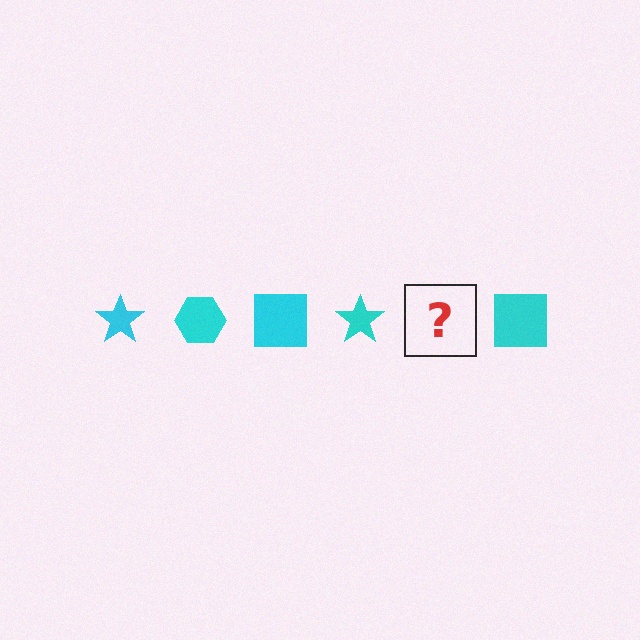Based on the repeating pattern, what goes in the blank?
The blank should be a cyan hexagon.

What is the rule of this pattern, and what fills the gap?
The rule is that the pattern cycles through star, hexagon, square shapes in cyan. The gap should be filled with a cyan hexagon.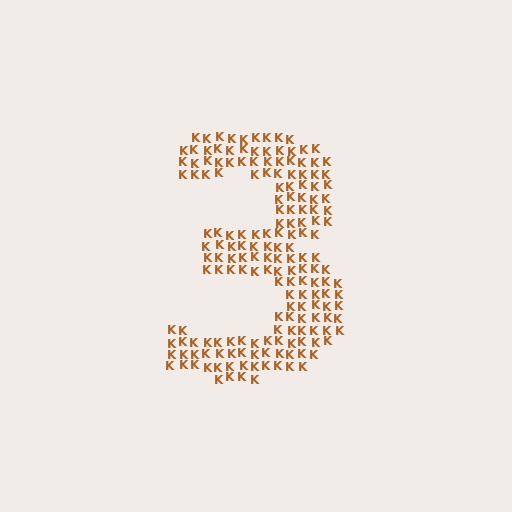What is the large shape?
The large shape is the digit 3.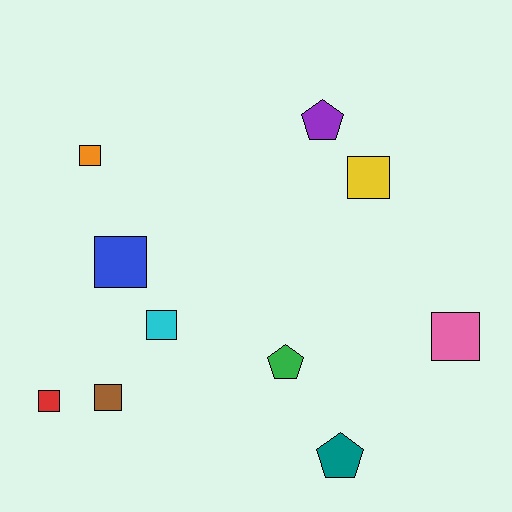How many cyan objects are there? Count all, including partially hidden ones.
There is 1 cyan object.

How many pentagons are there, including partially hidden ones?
There are 3 pentagons.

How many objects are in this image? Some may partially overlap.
There are 10 objects.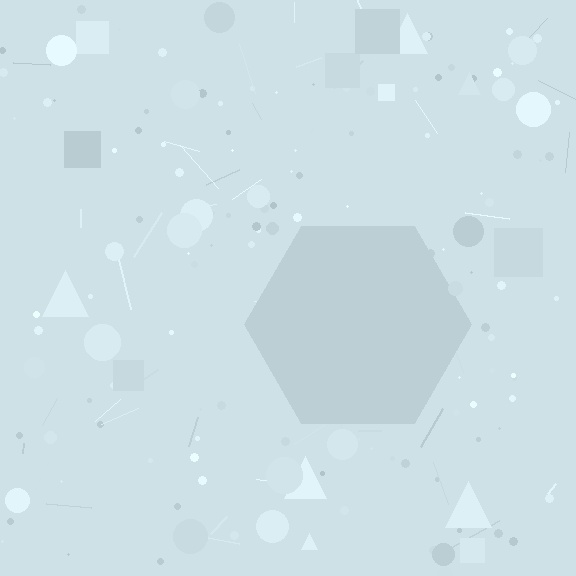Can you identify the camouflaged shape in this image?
The camouflaged shape is a hexagon.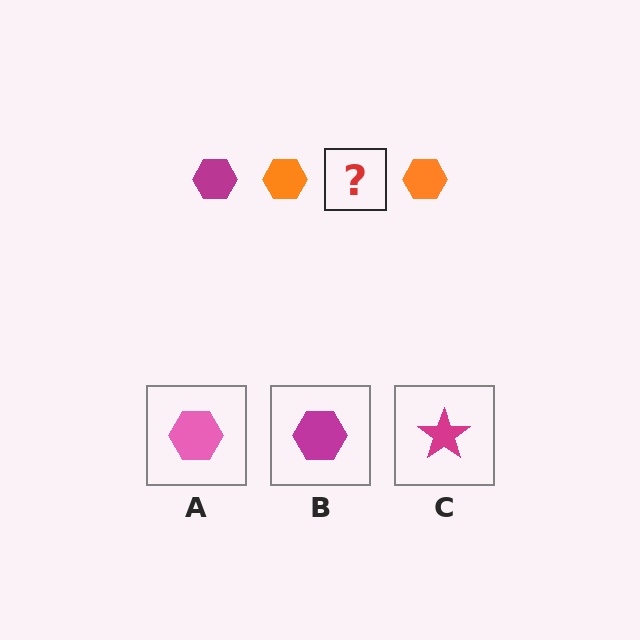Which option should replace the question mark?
Option B.